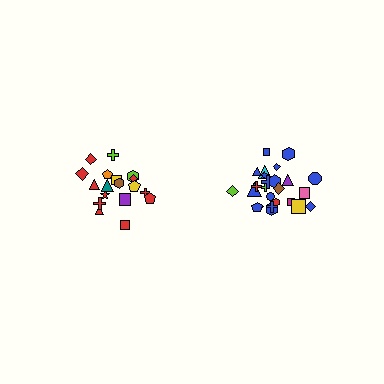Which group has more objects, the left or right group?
The right group.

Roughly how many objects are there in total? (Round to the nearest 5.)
Roughly 45 objects in total.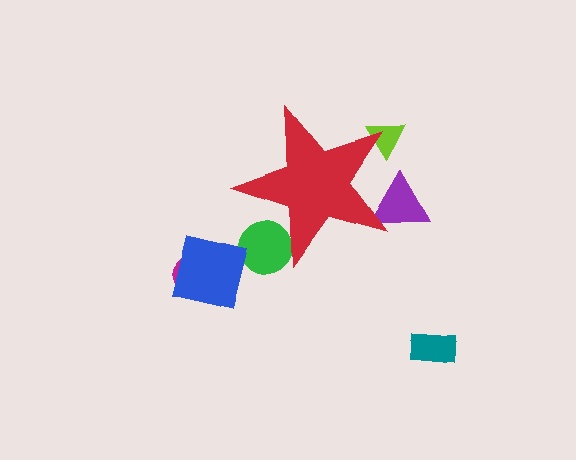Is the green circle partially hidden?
Yes, the green circle is partially hidden behind the red star.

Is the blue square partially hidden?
No, the blue square is fully visible.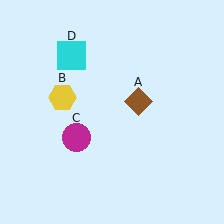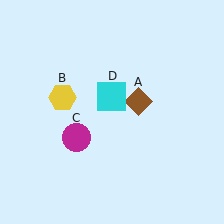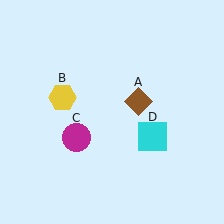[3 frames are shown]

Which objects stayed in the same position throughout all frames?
Brown diamond (object A) and yellow hexagon (object B) and magenta circle (object C) remained stationary.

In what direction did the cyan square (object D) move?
The cyan square (object D) moved down and to the right.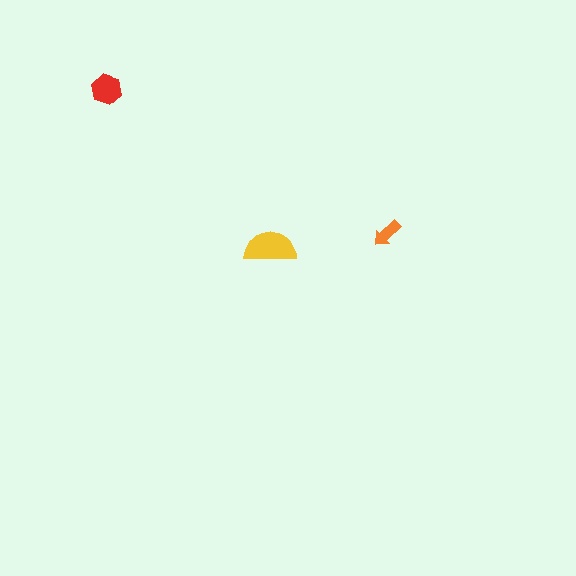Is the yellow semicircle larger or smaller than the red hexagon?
Larger.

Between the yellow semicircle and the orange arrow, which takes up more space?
The yellow semicircle.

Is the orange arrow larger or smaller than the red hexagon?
Smaller.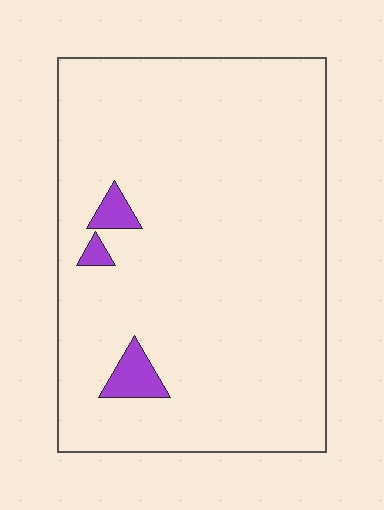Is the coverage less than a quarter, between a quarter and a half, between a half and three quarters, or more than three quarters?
Less than a quarter.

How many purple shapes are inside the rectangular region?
3.